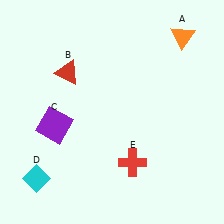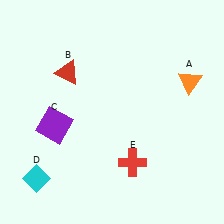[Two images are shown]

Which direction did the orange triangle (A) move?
The orange triangle (A) moved down.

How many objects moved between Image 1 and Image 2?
1 object moved between the two images.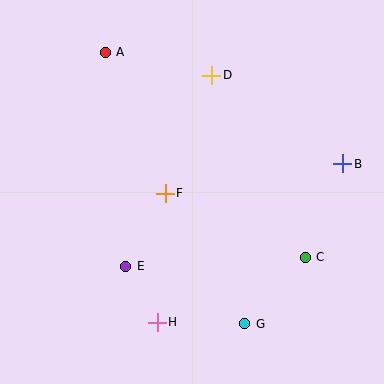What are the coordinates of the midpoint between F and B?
The midpoint between F and B is at (254, 179).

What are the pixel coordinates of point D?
Point D is at (212, 75).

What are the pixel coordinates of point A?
Point A is at (105, 52).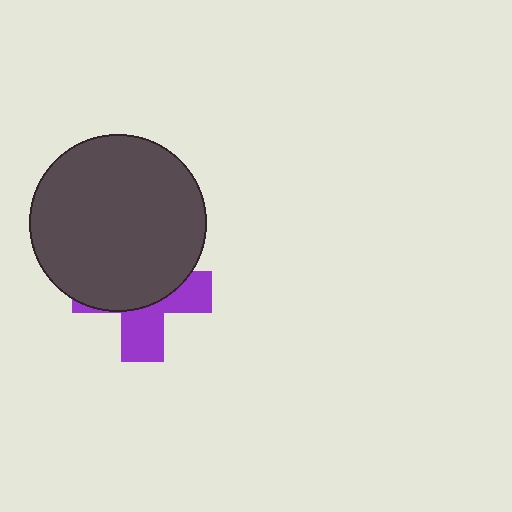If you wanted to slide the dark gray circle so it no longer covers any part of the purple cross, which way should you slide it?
Slide it up — that is the most direct way to separate the two shapes.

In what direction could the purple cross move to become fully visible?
The purple cross could move down. That would shift it out from behind the dark gray circle entirely.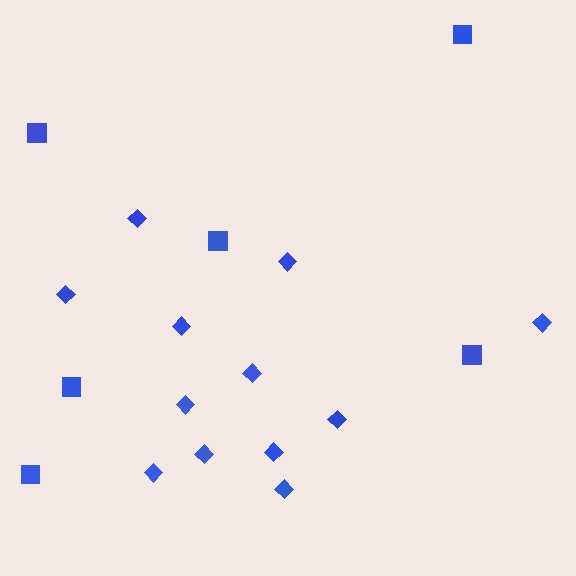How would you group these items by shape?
There are 2 groups: one group of diamonds (12) and one group of squares (6).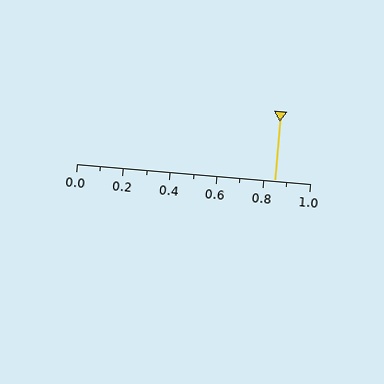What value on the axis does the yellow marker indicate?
The marker indicates approximately 0.85.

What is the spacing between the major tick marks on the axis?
The major ticks are spaced 0.2 apart.